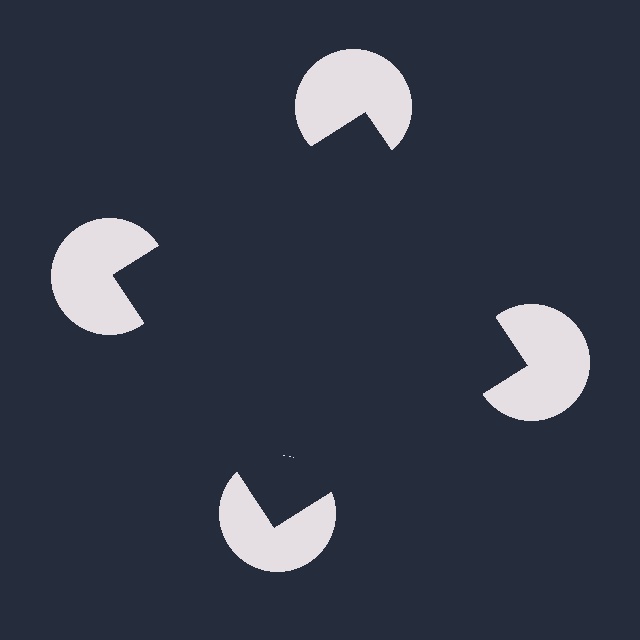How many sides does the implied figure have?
4 sides.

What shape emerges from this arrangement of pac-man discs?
An illusory square — its edges are inferred from the aligned wedge cuts in the pac-man discs, not physically drawn.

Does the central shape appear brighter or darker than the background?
It typically appears slightly darker than the background, even though no actual brightness change is drawn.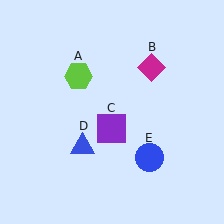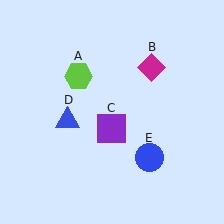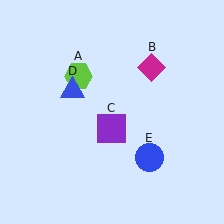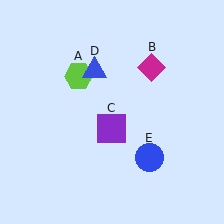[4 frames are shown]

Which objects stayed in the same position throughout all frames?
Lime hexagon (object A) and magenta diamond (object B) and purple square (object C) and blue circle (object E) remained stationary.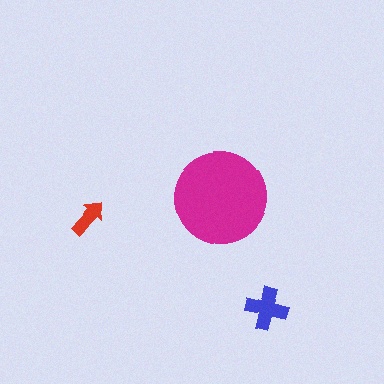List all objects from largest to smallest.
The magenta circle, the blue cross, the red arrow.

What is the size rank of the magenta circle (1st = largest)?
1st.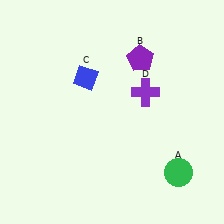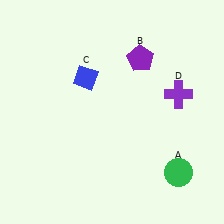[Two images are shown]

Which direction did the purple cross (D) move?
The purple cross (D) moved right.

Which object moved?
The purple cross (D) moved right.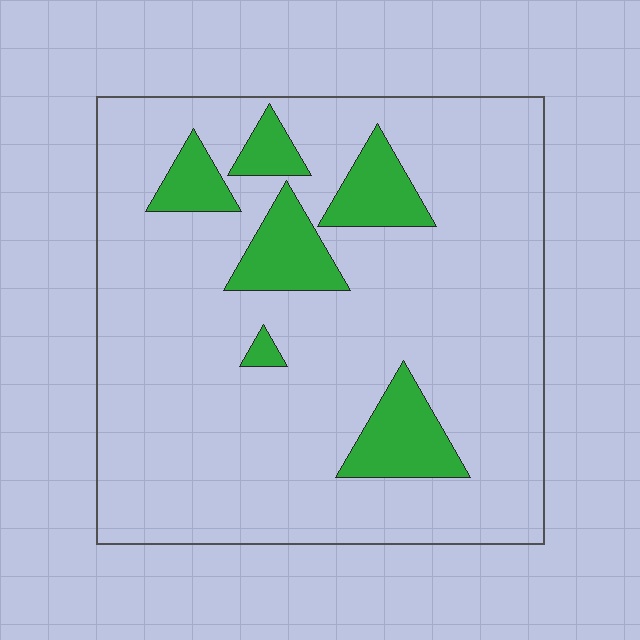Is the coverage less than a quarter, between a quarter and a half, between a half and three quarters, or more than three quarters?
Less than a quarter.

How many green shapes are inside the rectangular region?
6.